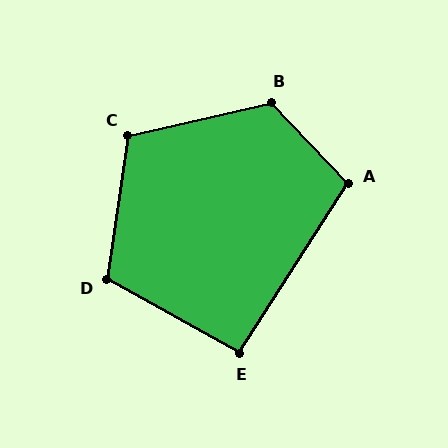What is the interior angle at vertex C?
Approximately 112 degrees (obtuse).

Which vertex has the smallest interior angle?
E, at approximately 94 degrees.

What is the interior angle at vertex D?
Approximately 110 degrees (obtuse).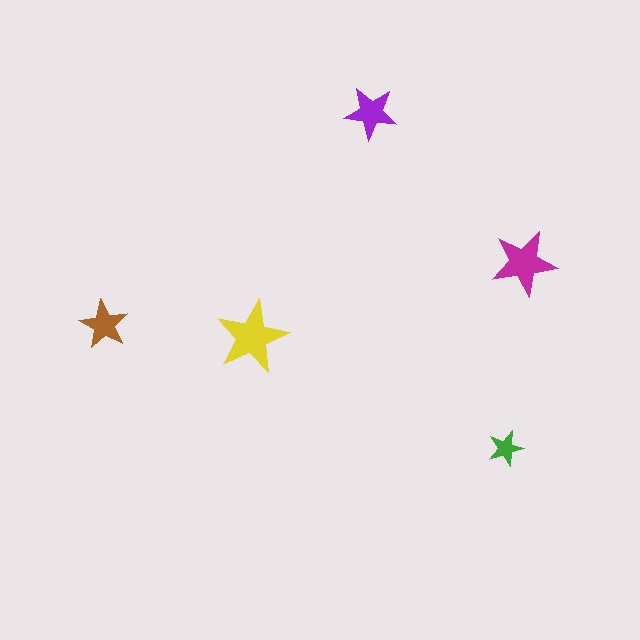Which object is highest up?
The purple star is topmost.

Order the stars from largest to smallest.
the yellow one, the magenta one, the purple one, the brown one, the green one.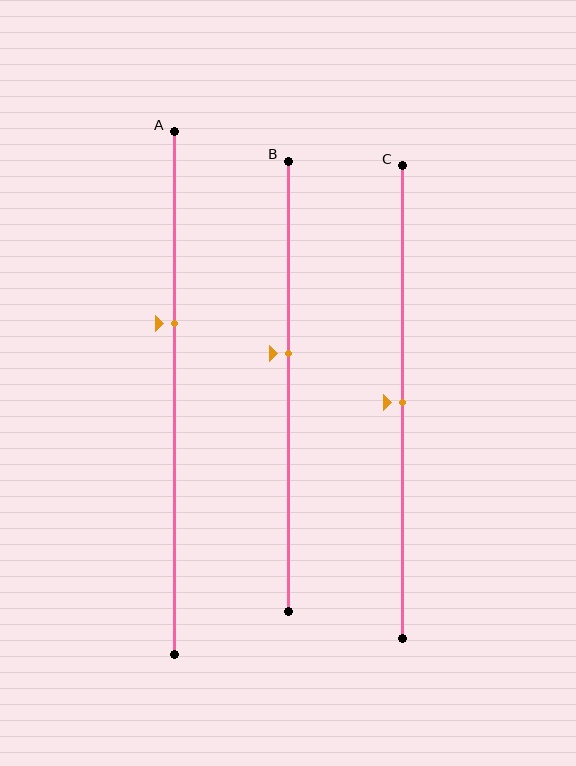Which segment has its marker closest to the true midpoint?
Segment C has its marker closest to the true midpoint.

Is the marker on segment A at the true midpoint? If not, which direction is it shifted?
No, the marker on segment A is shifted upward by about 13% of the segment length.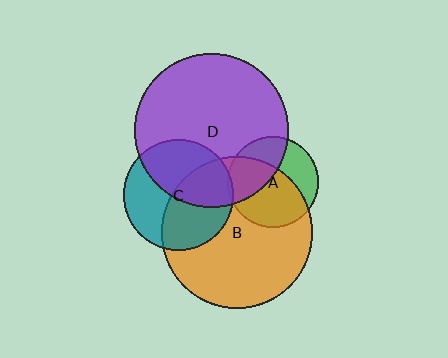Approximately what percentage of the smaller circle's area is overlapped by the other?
Approximately 20%.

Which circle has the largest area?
Circle D (purple).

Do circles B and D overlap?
Yes.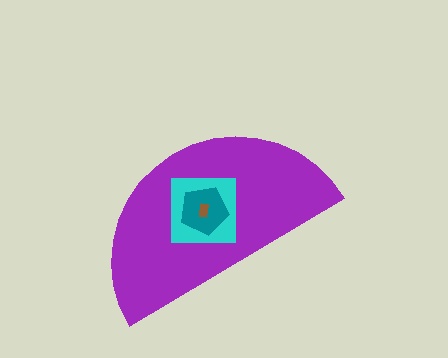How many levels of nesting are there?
4.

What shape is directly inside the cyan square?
The teal pentagon.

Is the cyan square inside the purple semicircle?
Yes.